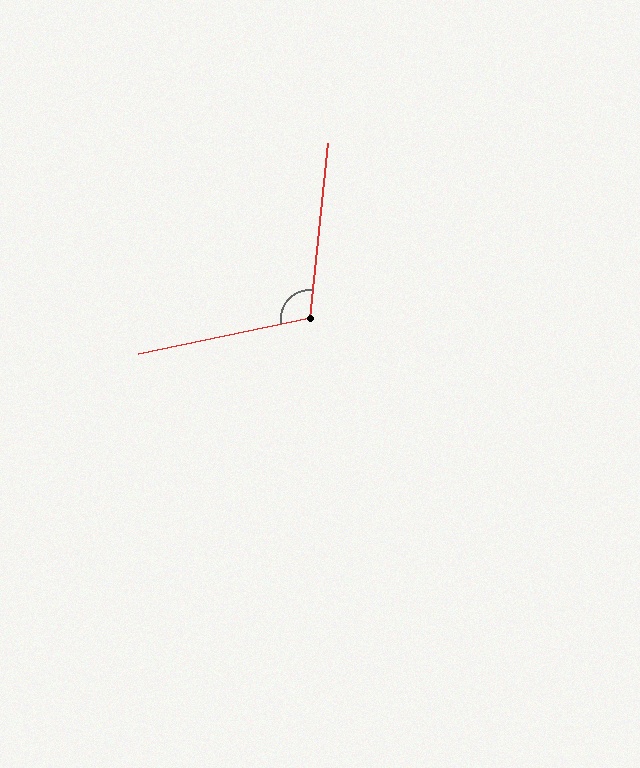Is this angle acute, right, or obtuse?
It is obtuse.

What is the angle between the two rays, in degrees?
Approximately 108 degrees.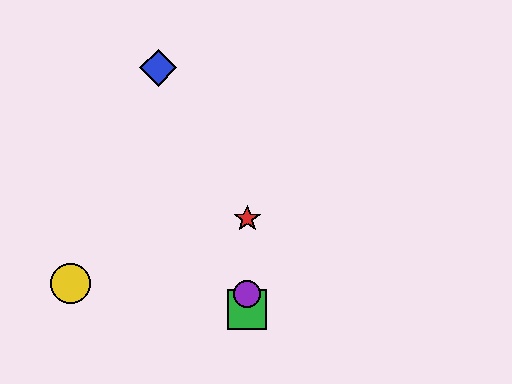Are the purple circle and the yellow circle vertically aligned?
No, the purple circle is at x≈247 and the yellow circle is at x≈71.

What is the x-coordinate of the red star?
The red star is at x≈247.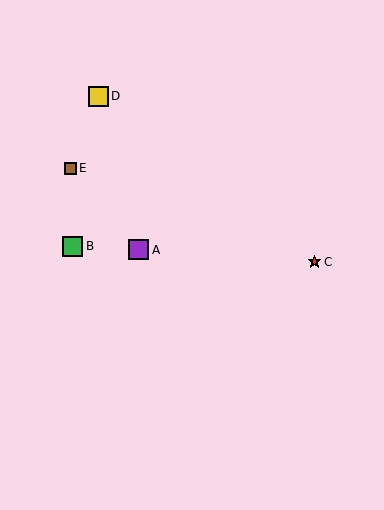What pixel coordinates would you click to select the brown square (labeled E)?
Click at (70, 168) to select the brown square E.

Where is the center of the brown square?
The center of the brown square is at (70, 168).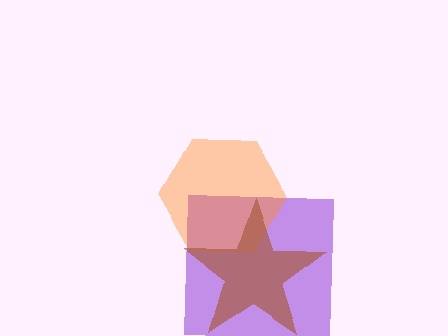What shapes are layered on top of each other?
The layered shapes are: a purple square, an orange hexagon, a brown star.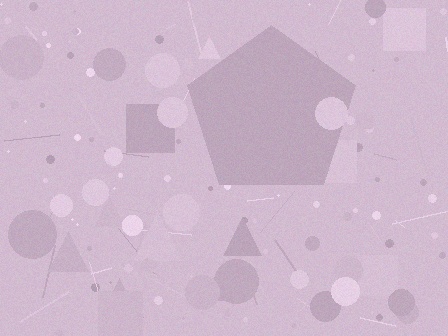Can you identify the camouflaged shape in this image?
The camouflaged shape is a pentagon.